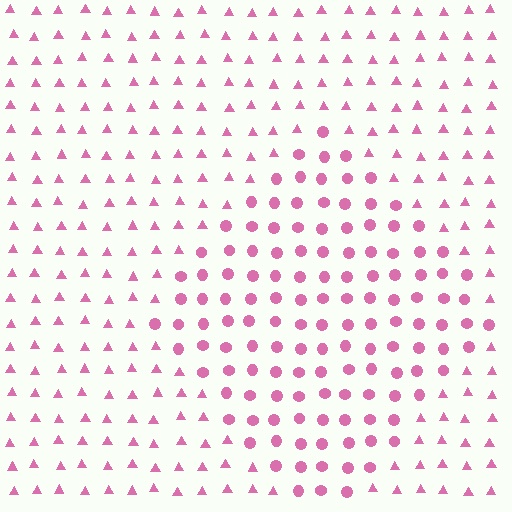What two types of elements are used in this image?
The image uses circles inside the diamond region and triangles outside it.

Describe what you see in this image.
The image is filled with small pink elements arranged in a uniform grid. A diamond-shaped region contains circles, while the surrounding area contains triangles. The boundary is defined purely by the change in element shape.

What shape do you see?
I see a diamond.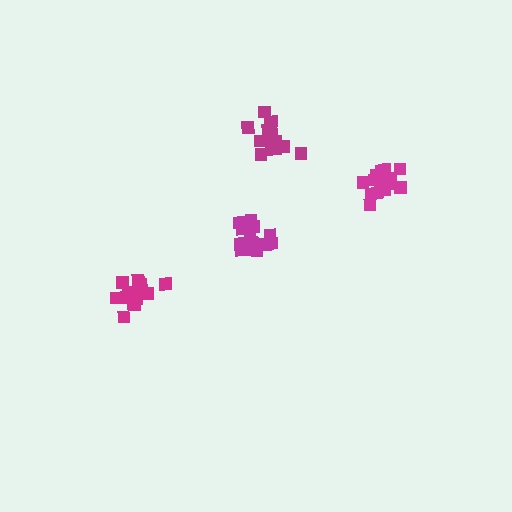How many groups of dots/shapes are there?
There are 4 groups.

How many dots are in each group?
Group 1: 16 dots, Group 2: 18 dots, Group 3: 18 dots, Group 4: 21 dots (73 total).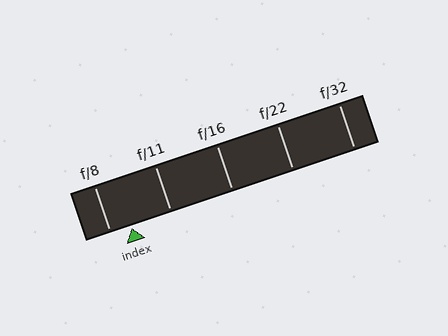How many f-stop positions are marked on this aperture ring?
There are 5 f-stop positions marked.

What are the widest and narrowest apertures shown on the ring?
The widest aperture shown is f/8 and the narrowest is f/32.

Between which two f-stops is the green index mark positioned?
The index mark is between f/8 and f/11.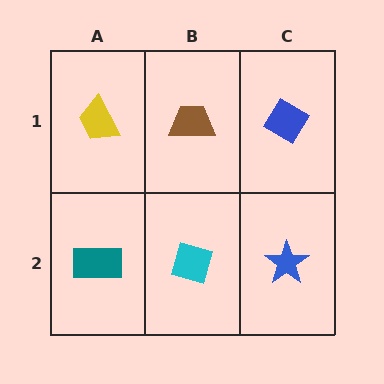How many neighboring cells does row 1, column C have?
2.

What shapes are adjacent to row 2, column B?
A brown trapezoid (row 1, column B), a teal rectangle (row 2, column A), a blue star (row 2, column C).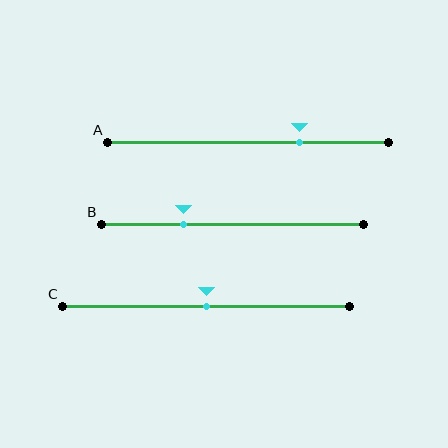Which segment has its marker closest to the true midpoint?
Segment C has its marker closest to the true midpoint.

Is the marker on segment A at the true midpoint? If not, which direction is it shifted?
No, the marker on segment A is shifted to the right by about 18% of the segment length.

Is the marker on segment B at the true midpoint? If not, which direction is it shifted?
No, the marker on segment B is shifted to the left by about 19% of the segment length.